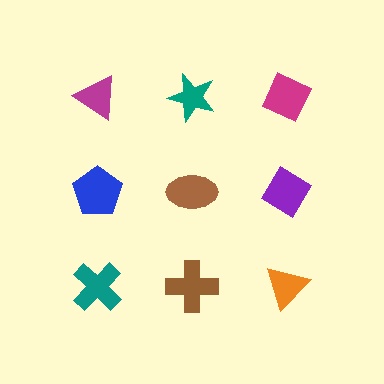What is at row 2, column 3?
A purple diamond.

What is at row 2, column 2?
A brown ellipse.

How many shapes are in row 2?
3 shapes.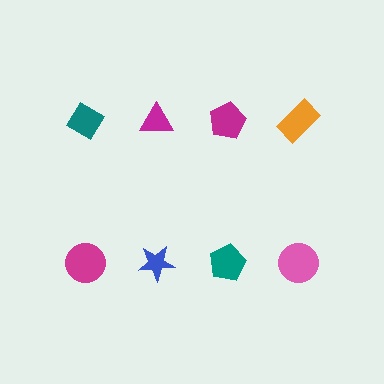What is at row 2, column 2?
A blue star.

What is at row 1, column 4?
An orange rectangle.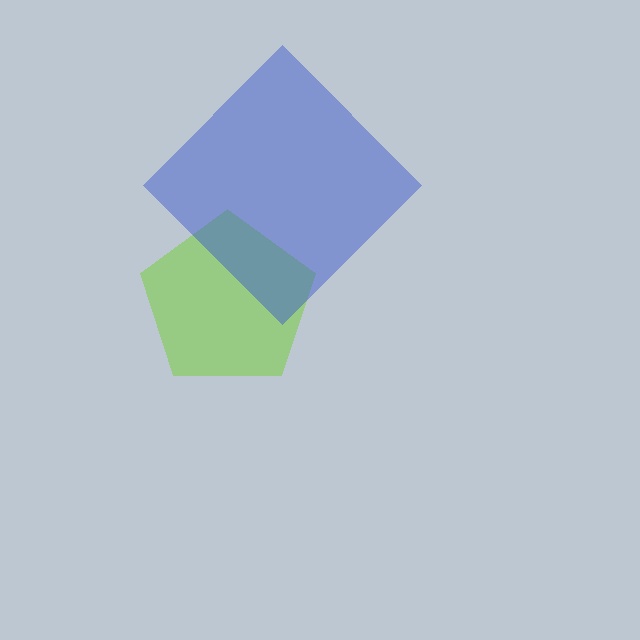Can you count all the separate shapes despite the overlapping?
Yes, there are 2 separate shapes.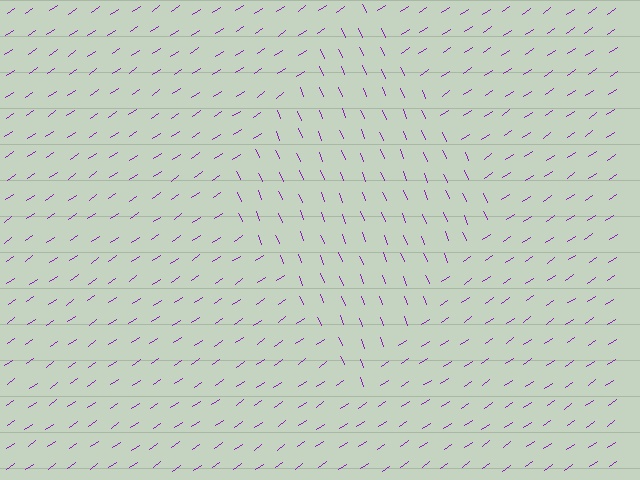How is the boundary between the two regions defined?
The boundary is defined purely by a change in line orientation (approximately 78 degrees difference). All lines are the same color and thickness.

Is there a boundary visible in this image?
Yes, there is a texture boundary formed by a change in line orientation.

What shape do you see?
I see a diamond.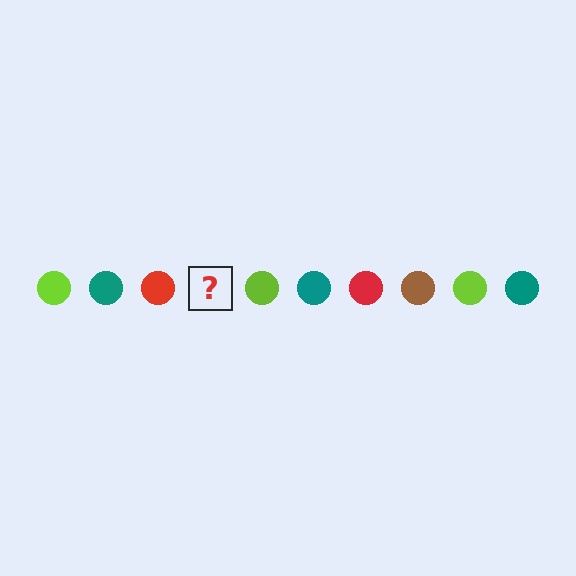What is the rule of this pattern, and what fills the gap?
The rule is that the pattern cycles through lime, teal, red, brown circles. The gap should be filled with a brown circle.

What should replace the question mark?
The question mark should be replaced with a brown circle.